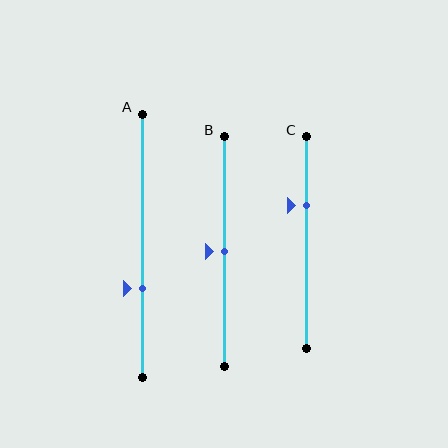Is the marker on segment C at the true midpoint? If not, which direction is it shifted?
No, the marker on segment C is shifted upward by about 17% of the segment length.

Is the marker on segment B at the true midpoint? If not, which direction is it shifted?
Yes, the marker on segment B is at the true midpoint.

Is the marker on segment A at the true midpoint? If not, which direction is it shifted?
No, the marker on segment A is shifted downward by about 16% of the segment length.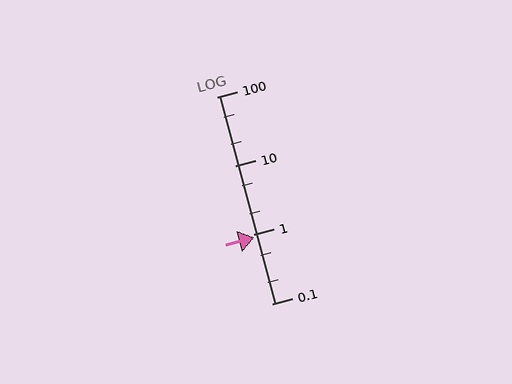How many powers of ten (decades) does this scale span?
The scale spans 3 decades, from 0.1 to 100.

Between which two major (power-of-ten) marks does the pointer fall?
The pointer is between 0.1 and 1.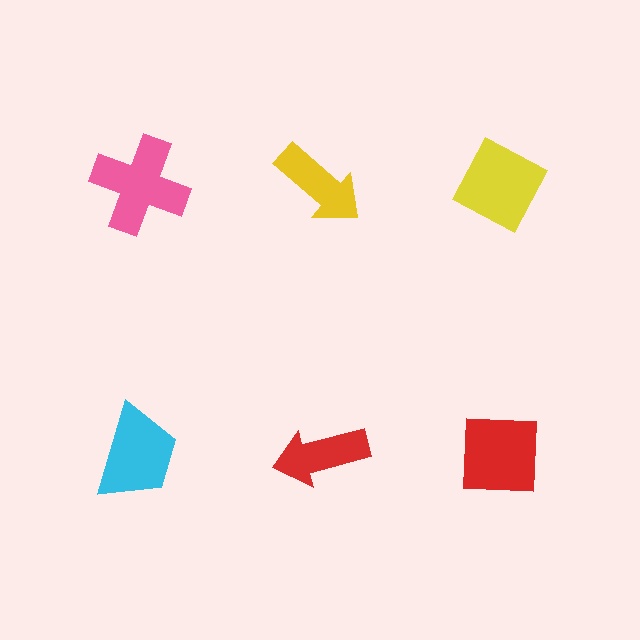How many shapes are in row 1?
3 shapes.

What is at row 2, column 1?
A cyan trapezoid.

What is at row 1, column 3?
A yellow diamond.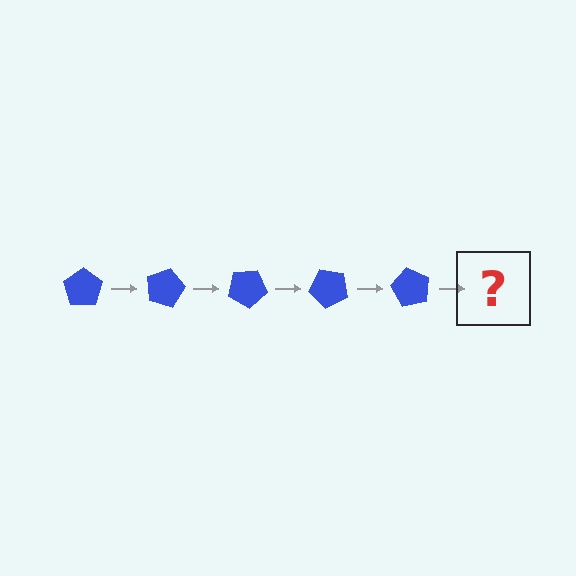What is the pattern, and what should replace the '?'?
The pattern is that the pentagon rotates 15 degrees each step. The '?' should be a blue pentagon rotated 75 degrees.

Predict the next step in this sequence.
The next step is a blue pentagon rotated 75 degrees.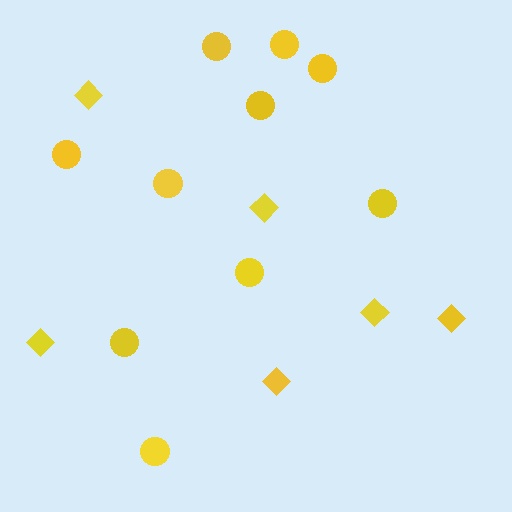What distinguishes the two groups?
There are 2 groups: one group of diamonds (6) and one group of circles (10).